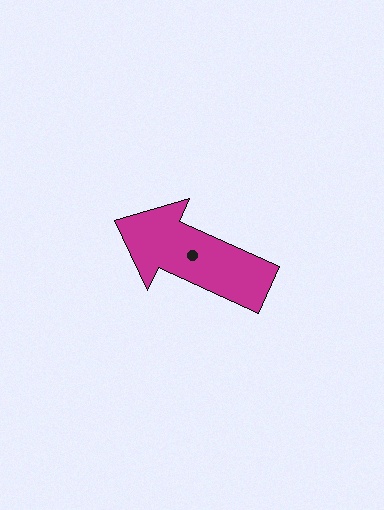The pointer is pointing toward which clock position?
Roughly 10 o'clock.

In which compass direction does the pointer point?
Northwest.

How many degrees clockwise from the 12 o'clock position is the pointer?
Approximately 294 degrees.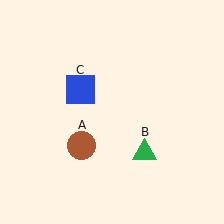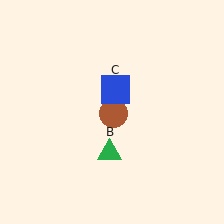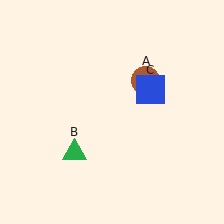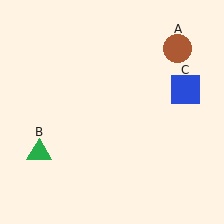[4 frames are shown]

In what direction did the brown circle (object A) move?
The brown circle (object A) moved up and to the right.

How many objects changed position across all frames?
3 objects changed position: brown circle (object A), green triangle (object B), blue square (object C).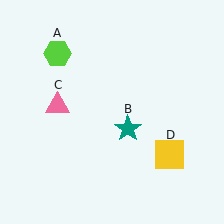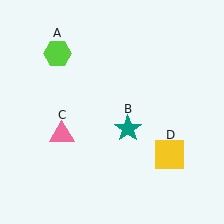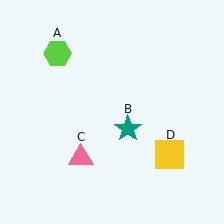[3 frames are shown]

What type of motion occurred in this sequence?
The pink triangle (object C) rotated counterclockwise around the center of the scene.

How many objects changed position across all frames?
1 object changed position: pink triangle (object C).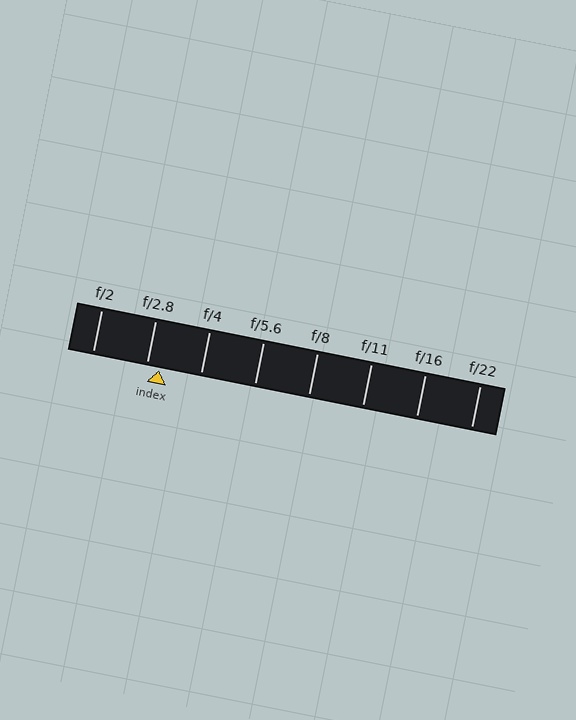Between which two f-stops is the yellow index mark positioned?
The index mark is between f/2.8 and f/4.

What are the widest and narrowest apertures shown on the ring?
The widest aperture shown is f/2 and the narrowest is f/22.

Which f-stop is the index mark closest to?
The index mark is closest to f/2.8.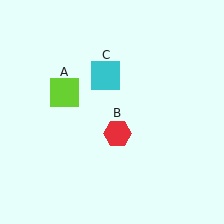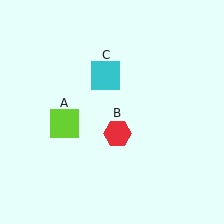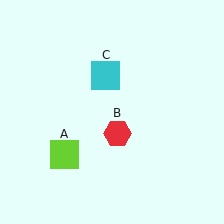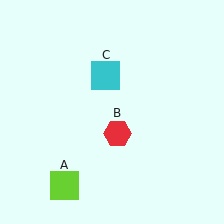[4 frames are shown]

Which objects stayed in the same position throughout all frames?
Red hexagon (object B) and cyan square (object C) remained stationary.